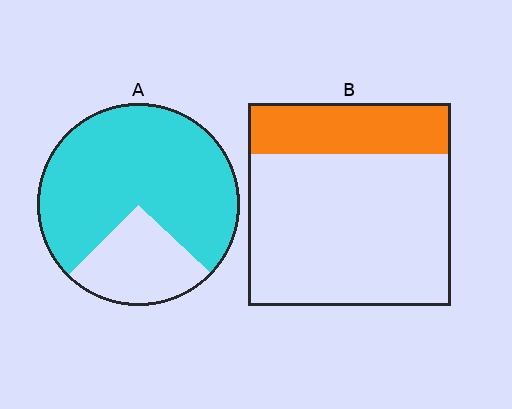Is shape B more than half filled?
No.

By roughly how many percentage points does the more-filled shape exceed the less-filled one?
By roughly 50 percentage points (A over B).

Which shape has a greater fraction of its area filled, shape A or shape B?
Shape A.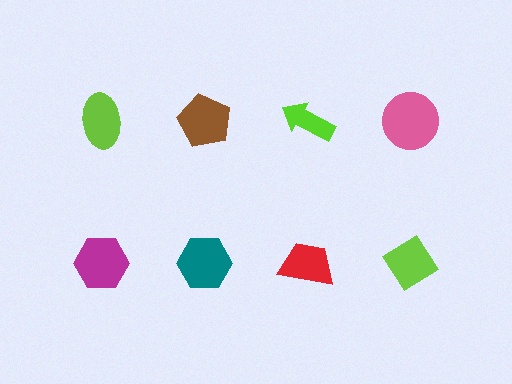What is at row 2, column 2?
A teal hexagon.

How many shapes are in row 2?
4 shapes.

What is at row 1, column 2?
A brown pentagon.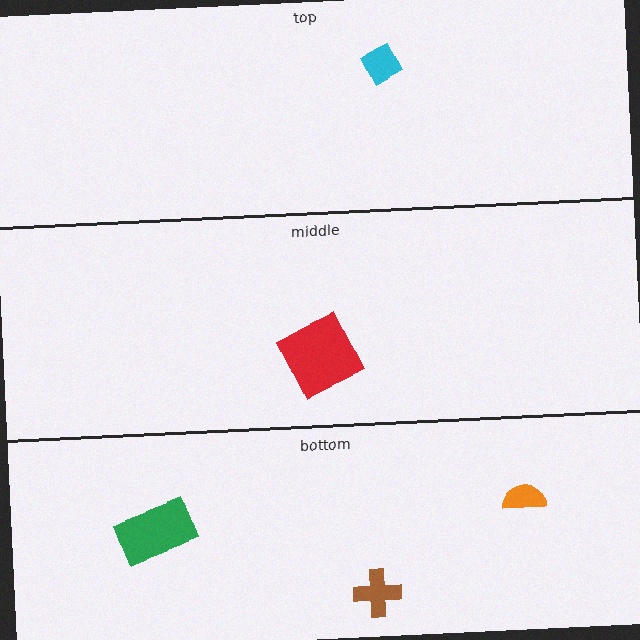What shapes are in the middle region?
The red square.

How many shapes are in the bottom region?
3.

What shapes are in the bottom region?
The green rectangle, the orange semicircle, the brown cross.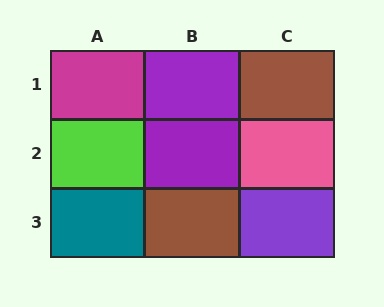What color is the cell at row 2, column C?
Pink.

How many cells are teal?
1 cell is teal.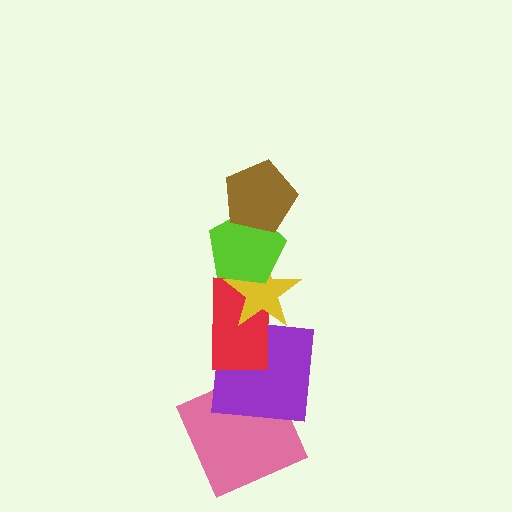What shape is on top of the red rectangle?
The yellow star is on top of the red rectangle.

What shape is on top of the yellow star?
The lime pentagon is on top of the yellow star.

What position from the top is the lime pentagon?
The lime pentagon is 2nd from the top.